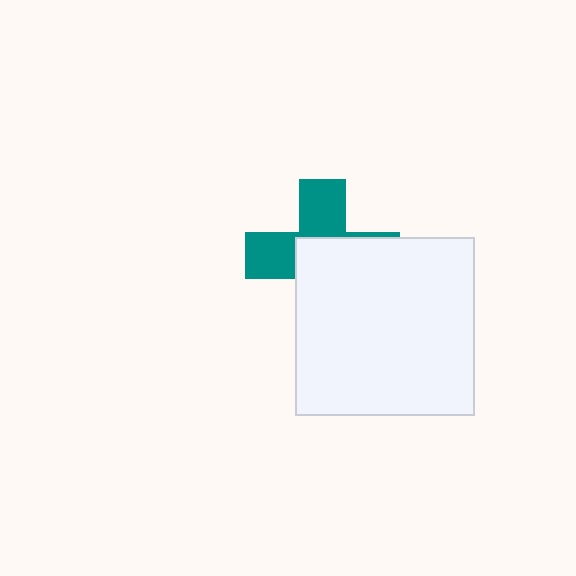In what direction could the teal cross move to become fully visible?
The teal cross could move toward the upper-left. That would shift it out from behind the white square entirely.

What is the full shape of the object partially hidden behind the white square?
The partially hidden object is a teal cross.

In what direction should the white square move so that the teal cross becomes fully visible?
The white square should move toward the lower-right. That is the shortest direction to clear the overlap and leave the teal cross fully visible.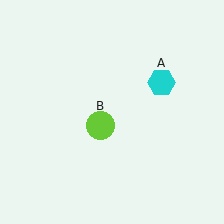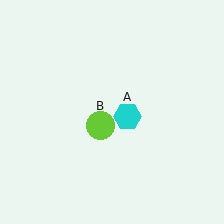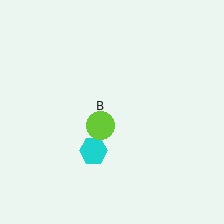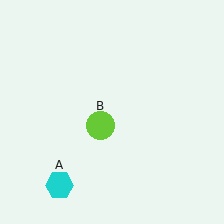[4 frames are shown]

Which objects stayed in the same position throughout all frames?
Lime circle (object B) remained stationary.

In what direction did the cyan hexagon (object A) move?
The cyan hexagon (object A) moved down and to the left.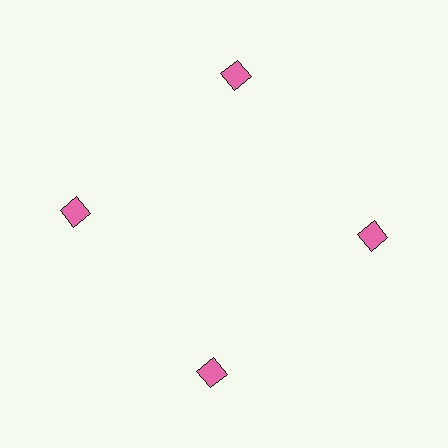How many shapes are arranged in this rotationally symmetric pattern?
There are 4 shapes, arranged in 4 groups of 1.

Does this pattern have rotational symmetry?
Yes, this pattern has 4-fold rotational symmetry. It looks the same after rotating 90 degrees around the center.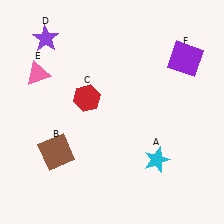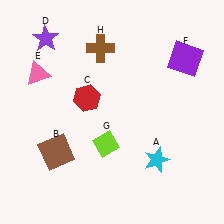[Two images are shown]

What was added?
A lime diamond (G), a brown cross (H) were added in Image 2.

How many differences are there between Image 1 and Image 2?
There are 2 differences between the two images.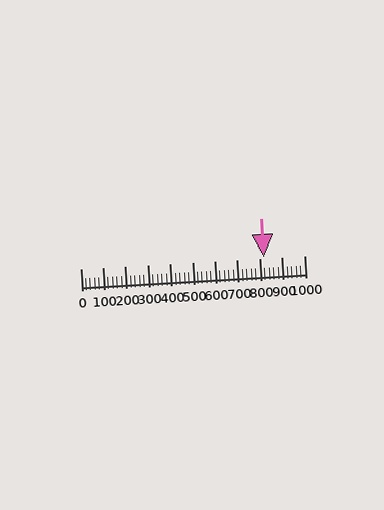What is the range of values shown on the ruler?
The ruler shows values from 0 to 1000.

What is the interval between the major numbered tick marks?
The major tick marks are spaced 100 units apart.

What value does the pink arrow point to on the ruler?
The pink arrow points to approximately 820.